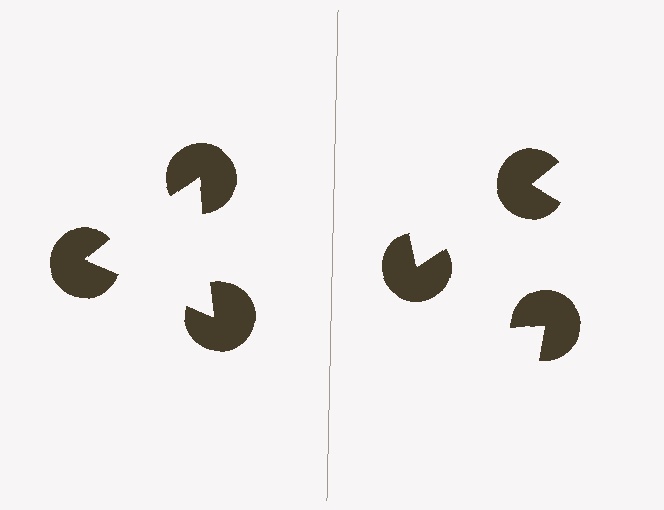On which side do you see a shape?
An illusory triangle appears on the left side. On the right side the wedge cuts are rotated, so no coherent shape forms.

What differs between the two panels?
The pac-man discs are positioned identically on both sides; only the wedge orientations differ. On the left they align to a triangle; on the right they are misaligned.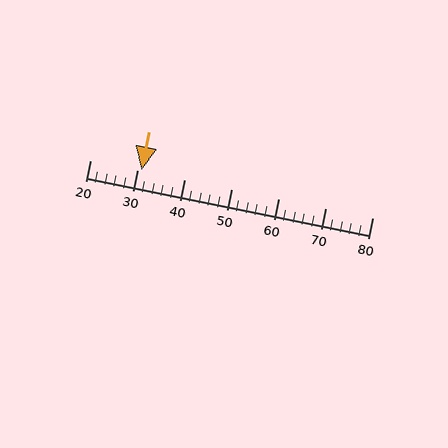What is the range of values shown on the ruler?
The ruler shows values from 20 to 80.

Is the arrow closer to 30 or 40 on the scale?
The arrow is closer to 30.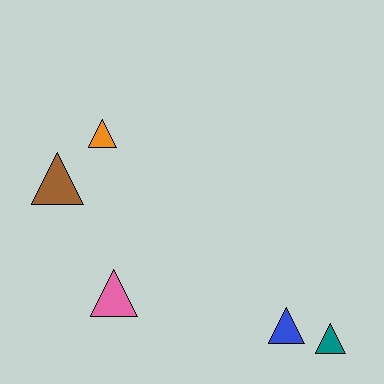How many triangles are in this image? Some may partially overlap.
There are 5 triangles.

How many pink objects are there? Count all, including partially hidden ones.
There is 1 pink object.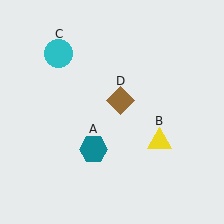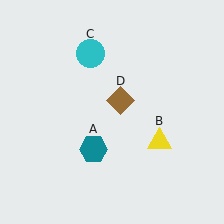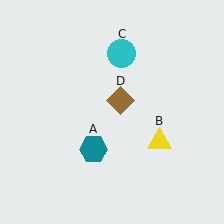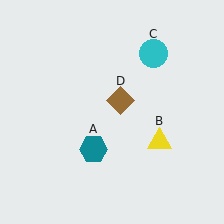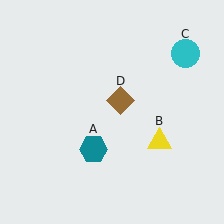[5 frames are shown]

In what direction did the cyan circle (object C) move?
The cyan circle (object C) moved right.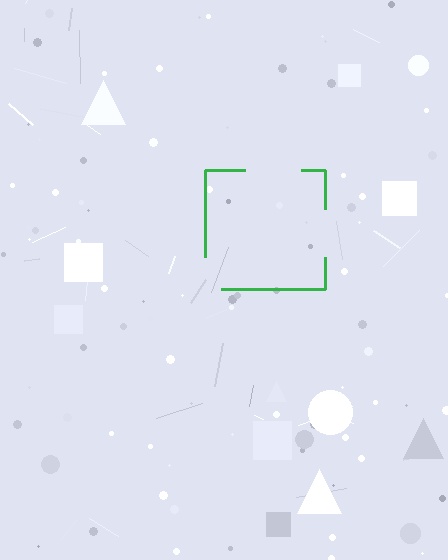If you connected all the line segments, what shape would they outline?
They would outline a square.